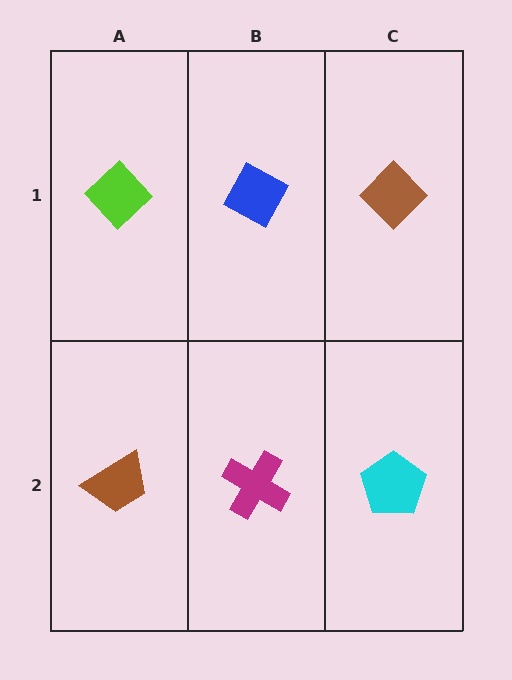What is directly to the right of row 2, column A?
A magenta cross.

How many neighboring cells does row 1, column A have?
2.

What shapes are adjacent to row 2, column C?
A brown diamond (row 1, column C), a magenta cross (row 2, column B).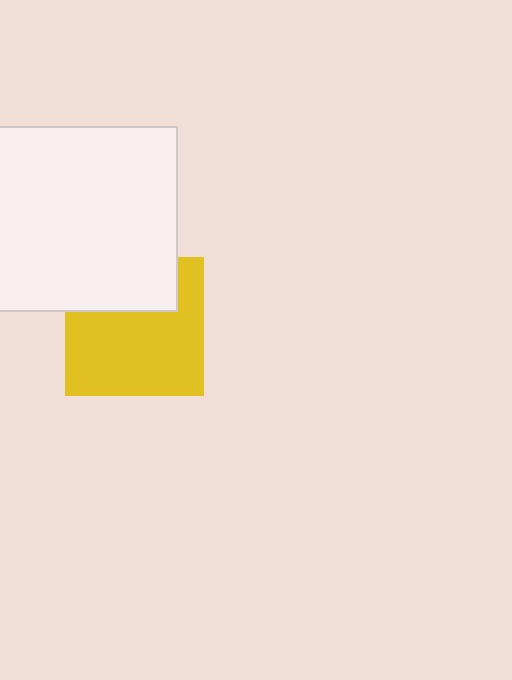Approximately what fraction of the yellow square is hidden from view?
Roughly 32% of the yellow square is hidden behind the white square.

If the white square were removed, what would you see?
You would see the complete yellow square.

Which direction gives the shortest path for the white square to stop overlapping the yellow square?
Moving up gives the shortest separation.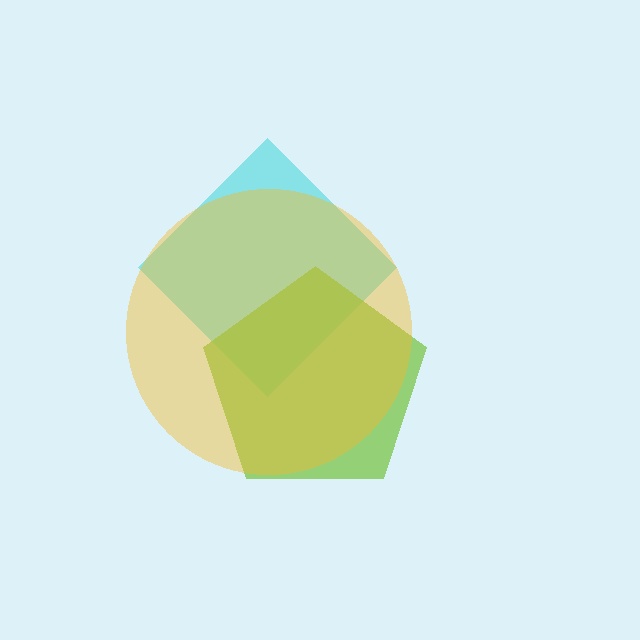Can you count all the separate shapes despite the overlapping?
Yes, there are 3 separate shapes.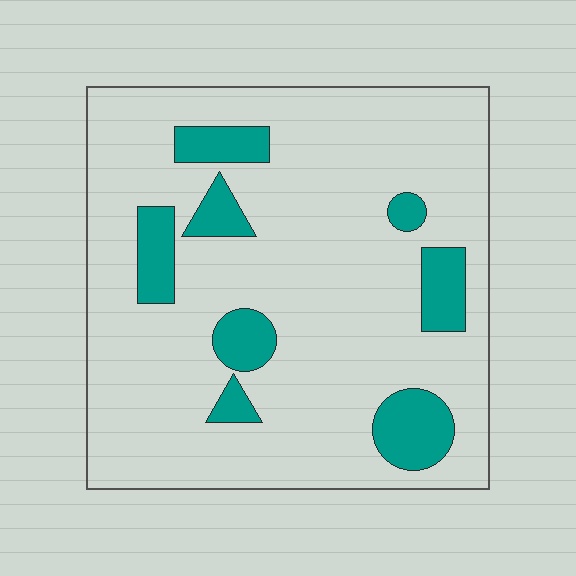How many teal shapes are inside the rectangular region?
8.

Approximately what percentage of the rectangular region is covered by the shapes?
Approximately 15%.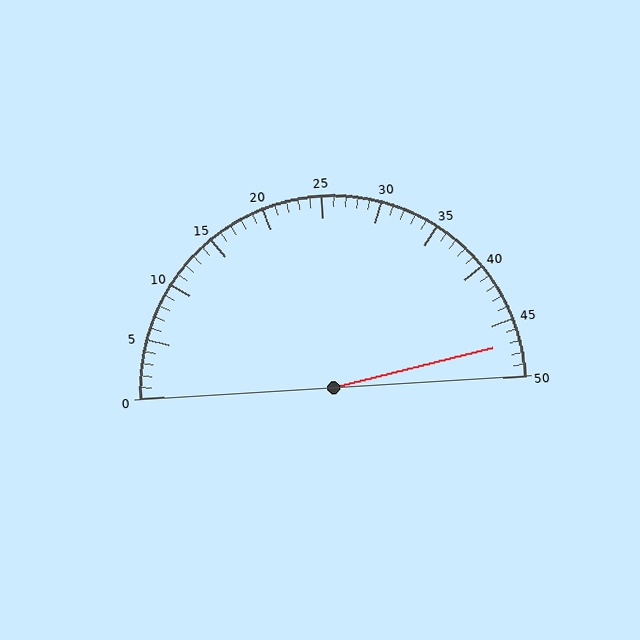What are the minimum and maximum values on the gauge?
The gauge ranges from 0 to 50.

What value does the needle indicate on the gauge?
The needle indicates approximately 47.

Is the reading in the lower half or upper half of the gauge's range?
The reading is in the upper half of the range (0 to 50).